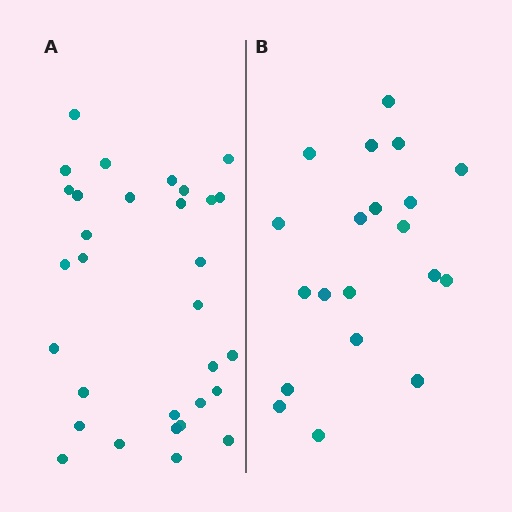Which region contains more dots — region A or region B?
Region A (the left region) has more dots.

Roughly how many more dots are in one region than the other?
Region A has roughly 12 or so more dots than region B.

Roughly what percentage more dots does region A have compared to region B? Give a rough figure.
About 55% more.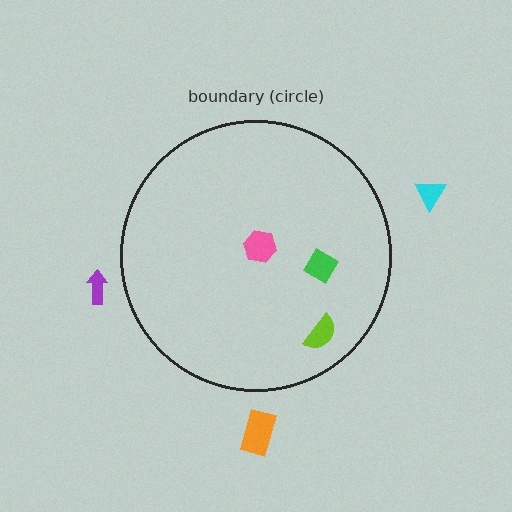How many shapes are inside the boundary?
3 inside, 3 outside.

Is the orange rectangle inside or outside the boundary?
Outside.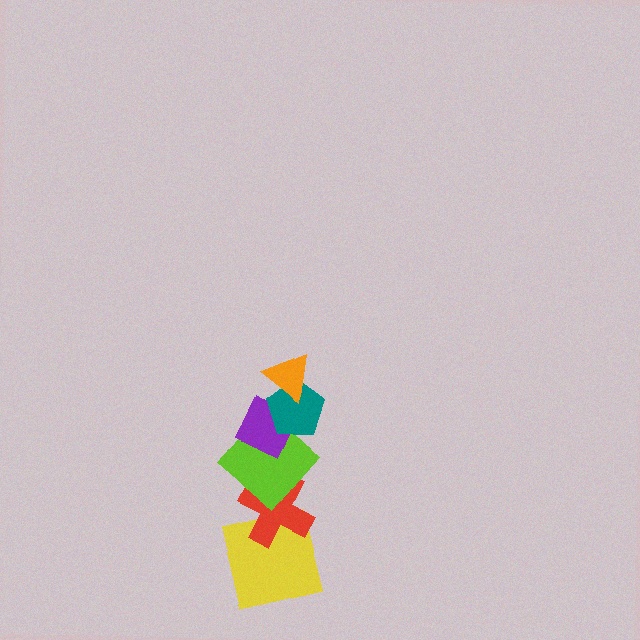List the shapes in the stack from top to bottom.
From top to bottom: the orange triangle, the teal pentagon, the purple diamond, the lime diamond, the red cross, the yellow square.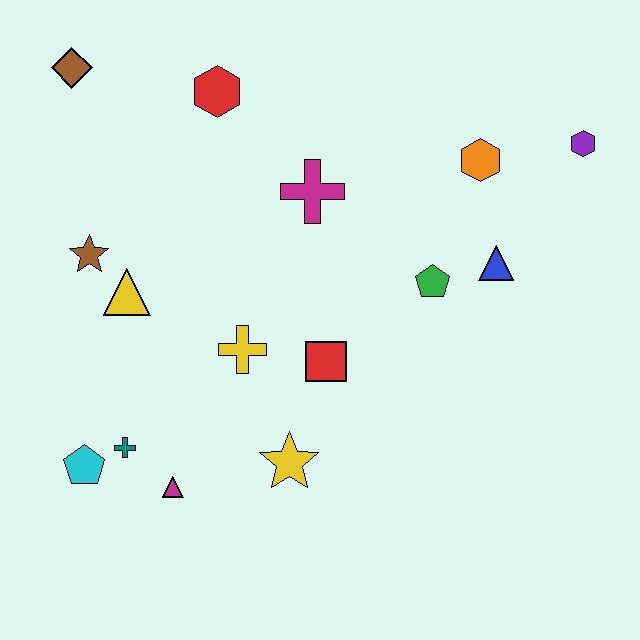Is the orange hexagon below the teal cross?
No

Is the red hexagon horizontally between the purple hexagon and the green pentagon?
No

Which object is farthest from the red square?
The brown diamond is farthest from the red square.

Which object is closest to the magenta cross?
The red hexagon is closest to the magenta cross.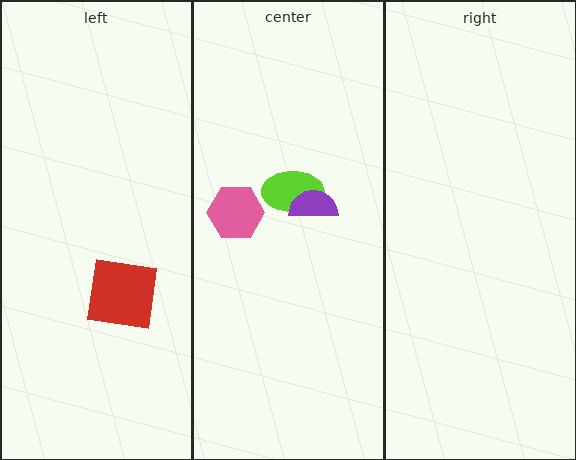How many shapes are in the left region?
1.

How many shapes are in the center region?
3.